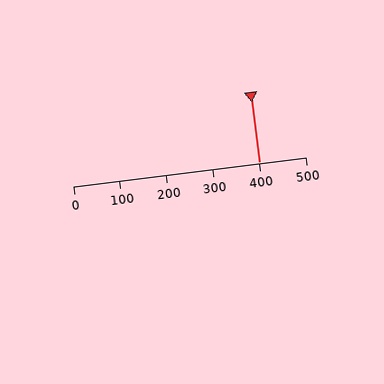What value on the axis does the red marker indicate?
The marker indicates approximately 400.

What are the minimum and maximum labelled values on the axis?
The axis runs from 0 to 500.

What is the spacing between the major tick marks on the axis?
The major ticks are spaced 100 apart.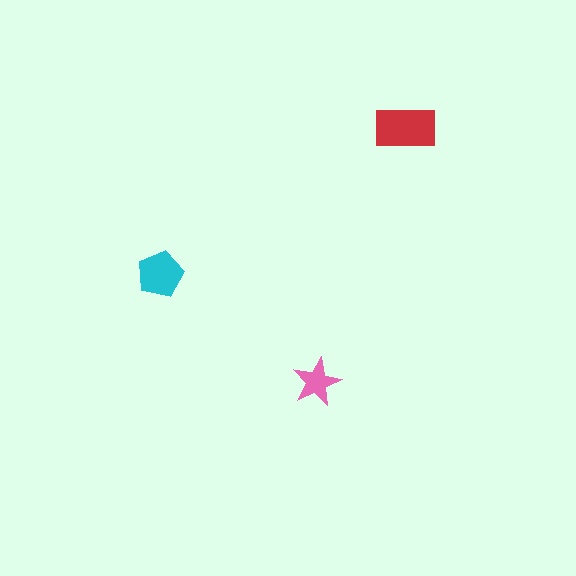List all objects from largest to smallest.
The red rectangle, the cyan pentagon, the pink star.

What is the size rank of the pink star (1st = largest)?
3rd.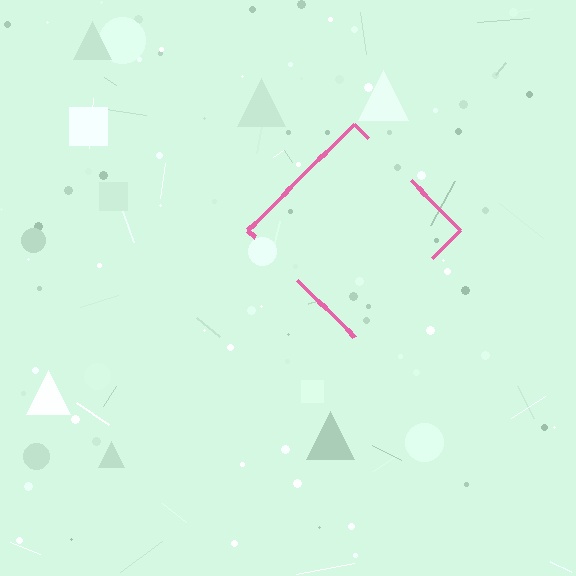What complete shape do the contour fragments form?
The contour fragments form a diamond.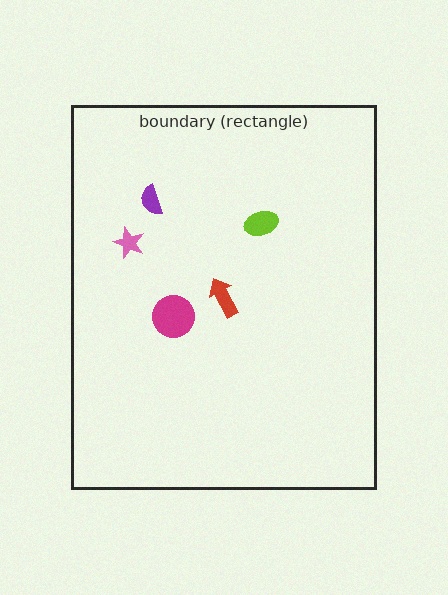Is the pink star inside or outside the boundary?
Inside.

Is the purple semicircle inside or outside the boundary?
Inside.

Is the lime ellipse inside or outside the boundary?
Inside.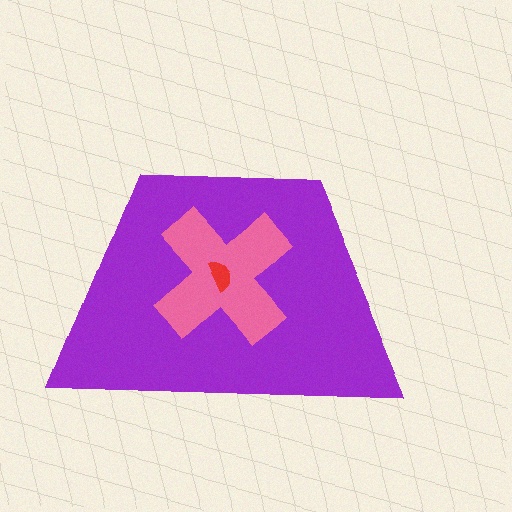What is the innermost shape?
The red semicircle.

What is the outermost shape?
The purple trapezoid.